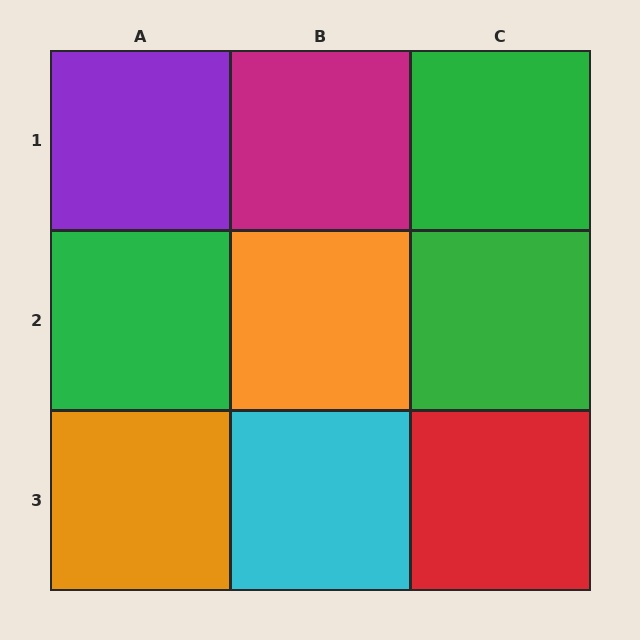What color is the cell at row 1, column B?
Magenta.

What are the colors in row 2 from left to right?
Green, orange, green.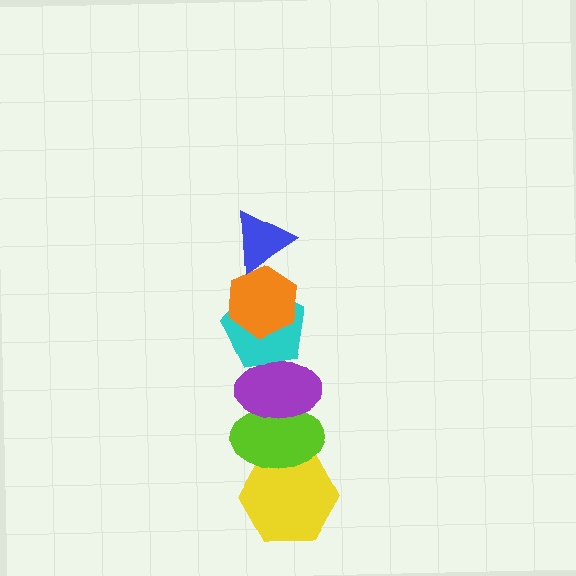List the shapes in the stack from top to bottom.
From top to bottom: the blue triangle, the orange hexagon, the cyan pentagon, the purple ellipse, the lime ellipse, the yellow hexagon.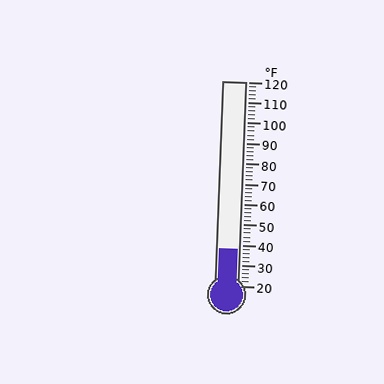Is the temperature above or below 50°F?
The temperature is below 50°F.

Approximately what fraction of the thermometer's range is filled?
The thermometer is filled to approximately 20% of its range.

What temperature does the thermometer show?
The thermometer shows approximately 38°F.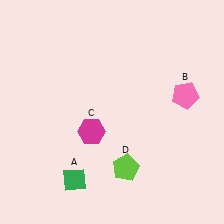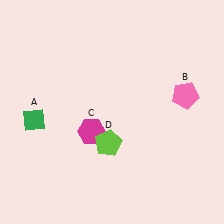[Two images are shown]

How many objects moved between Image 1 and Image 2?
2 objects moved between the two images.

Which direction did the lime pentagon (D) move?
The lime pentagon (D) moved up.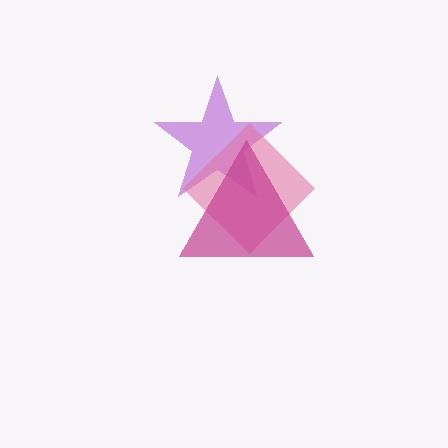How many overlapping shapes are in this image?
There are 3 overlapping shapes in the image.